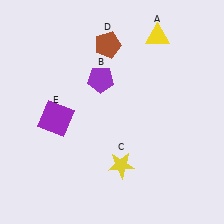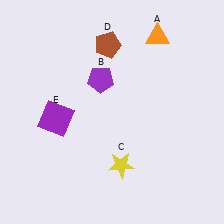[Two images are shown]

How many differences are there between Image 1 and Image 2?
There is 1 difference between the two images.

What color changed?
The triangle (A) changed from yellow in Image 1 to orange in Image 2.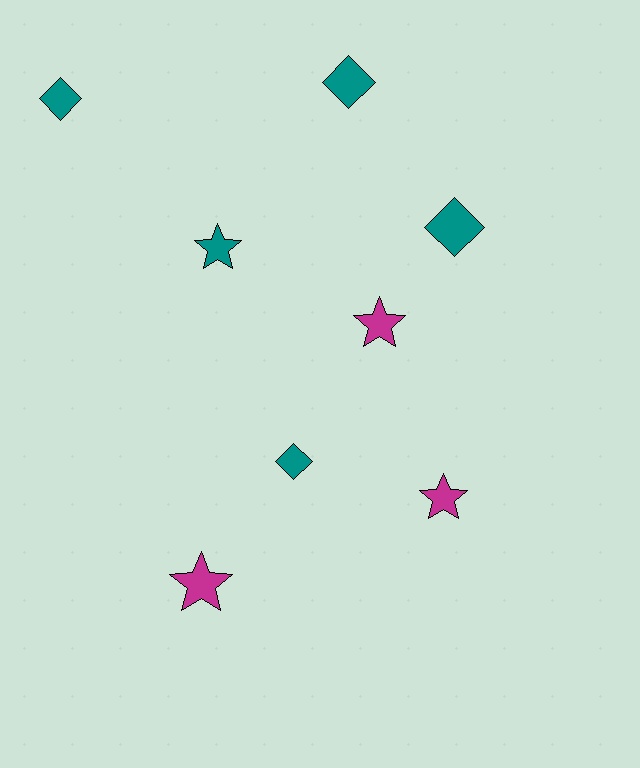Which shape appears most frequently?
Diamond, with 4 objects.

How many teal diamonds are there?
There are 4 teal diamonds.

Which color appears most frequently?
Teal, with 5 objects.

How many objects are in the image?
There are 8 objects.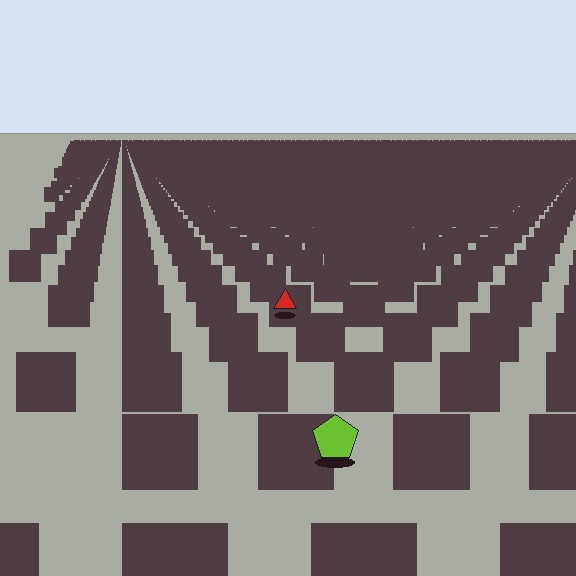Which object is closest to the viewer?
The lime pentagon is closest. The texture marks near it are larger and more spread out.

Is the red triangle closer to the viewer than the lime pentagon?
No. The lime pentagon is closer — you can tell from the texture gradient: the ground texture is coarser near it.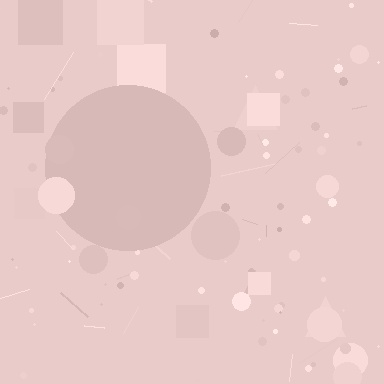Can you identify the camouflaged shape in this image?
The camouflaged shape is a circle.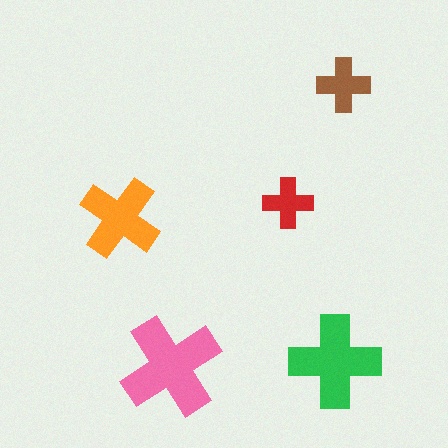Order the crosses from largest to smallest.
the pink one, the green one, the orange one, the brown one, the red one.